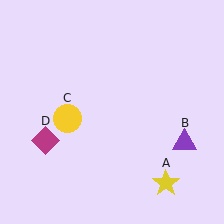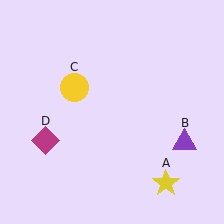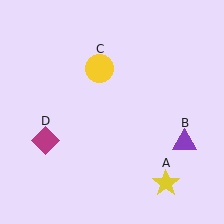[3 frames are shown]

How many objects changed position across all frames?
1 object changed position: yellow circle (object C).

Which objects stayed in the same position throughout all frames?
Yellow star (object A) and purple triangle (object B) and magenta diamond (object D) remained stationary.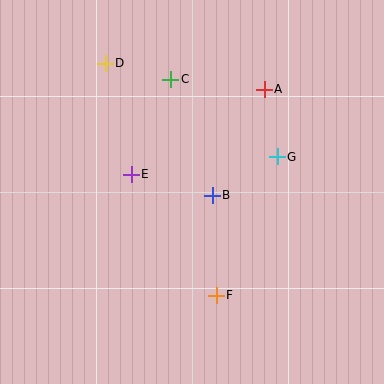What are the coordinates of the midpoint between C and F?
The midpoint between C and F is at (193, 187).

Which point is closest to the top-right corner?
Point A is closest to the top-right corner.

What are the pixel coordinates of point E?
Point E is at (131, 174).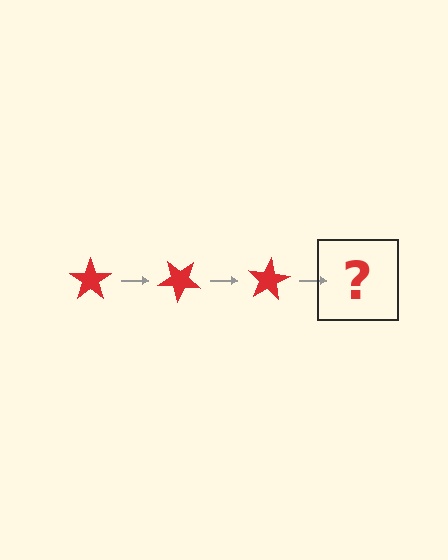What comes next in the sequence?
The next element should be a red star rotated 120 degrees.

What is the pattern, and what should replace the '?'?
The pattern is that the star rotates 40 degrees each step. The '?' should be a red star rotated 120 degrees.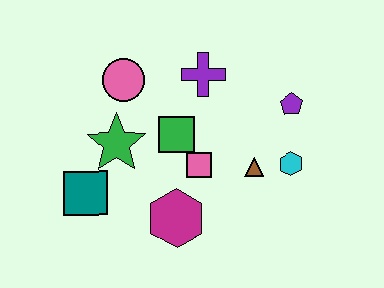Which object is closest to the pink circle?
The green star is closest to the pink circle.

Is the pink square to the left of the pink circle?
No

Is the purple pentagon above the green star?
Yes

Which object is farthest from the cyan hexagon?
The teal square is farthest from the cyan hexagon.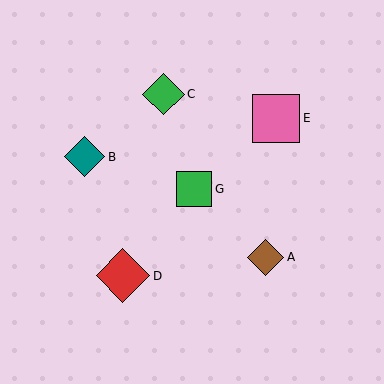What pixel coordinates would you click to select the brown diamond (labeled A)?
Click at (266, 257) to select the brown diamond A.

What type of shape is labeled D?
Shape D is a red diamond.